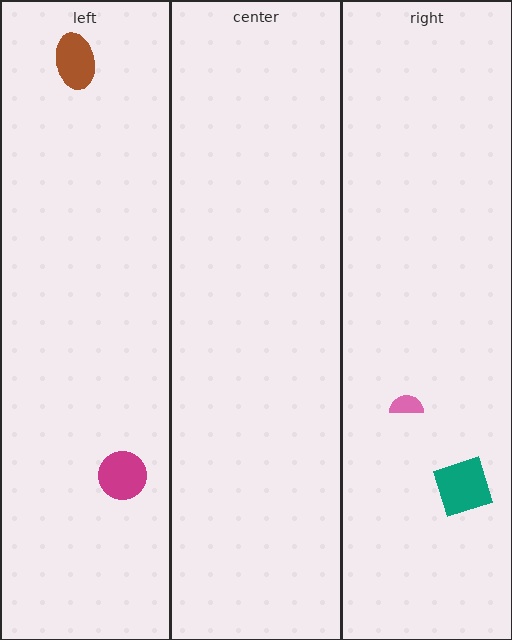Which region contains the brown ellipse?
The left region.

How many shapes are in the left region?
2.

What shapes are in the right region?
The pink semicircle, the teal square.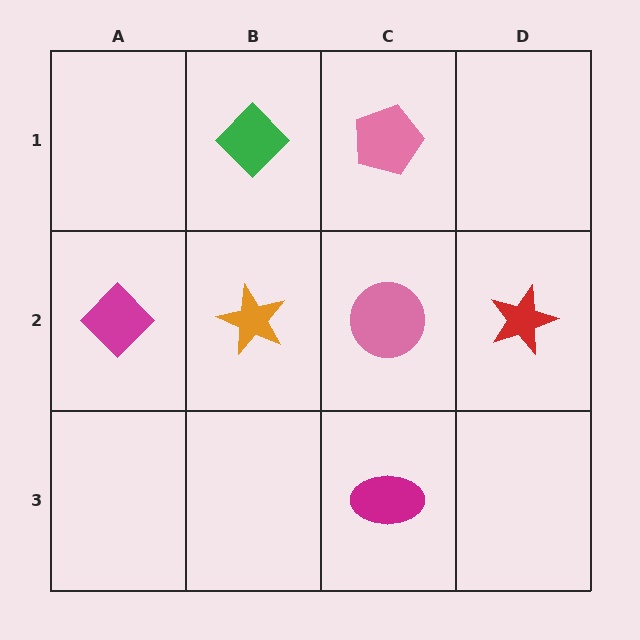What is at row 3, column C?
A magenta ellipse.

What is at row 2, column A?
A magenta diamond.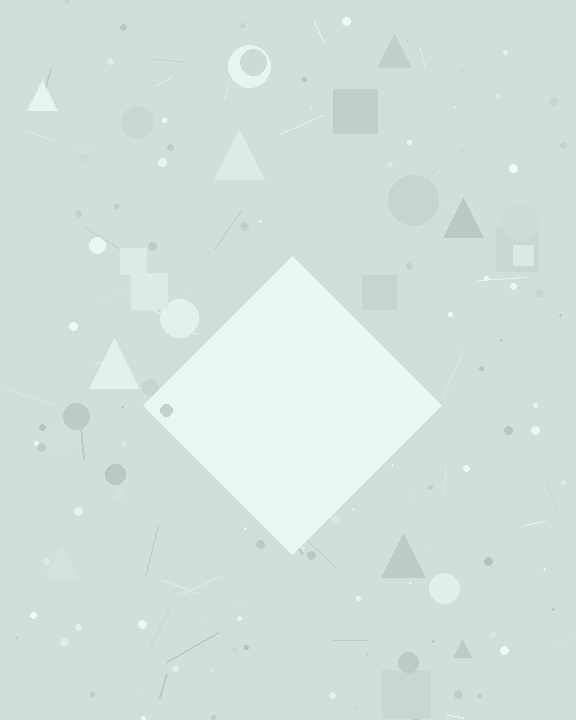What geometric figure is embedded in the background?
A diamond is embedded in the background.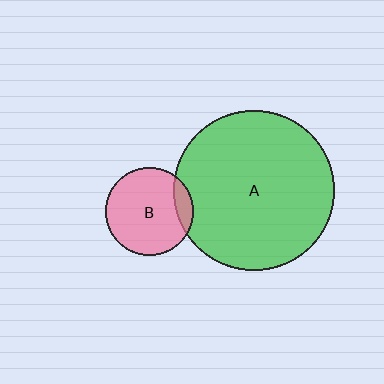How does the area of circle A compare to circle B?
Approximately 3.3 times.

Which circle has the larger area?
Circle A (green).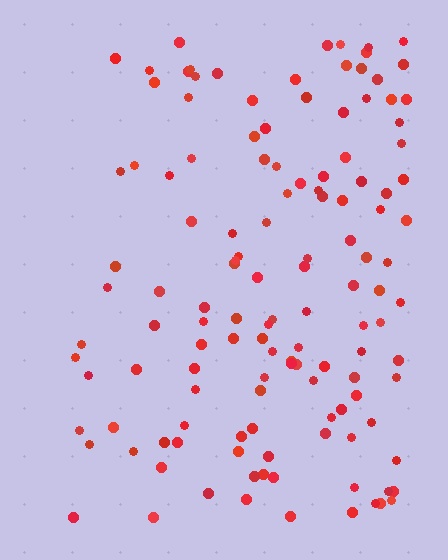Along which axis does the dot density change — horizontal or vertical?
Horizontal.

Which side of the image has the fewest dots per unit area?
The left.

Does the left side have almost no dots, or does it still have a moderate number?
Still a moderate number, just noticeably fewer than the right.